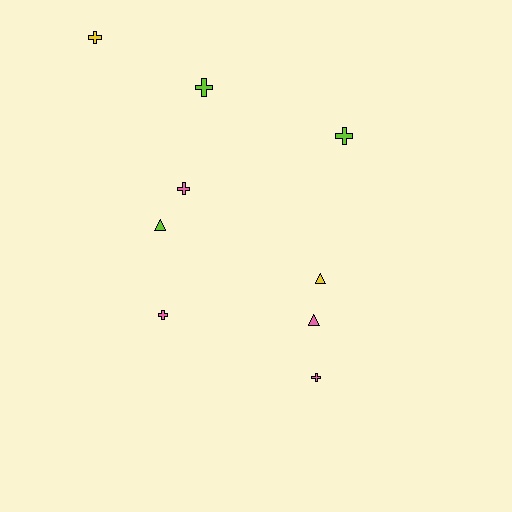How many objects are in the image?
There are 9 objects.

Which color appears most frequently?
Pink, with 4 objects.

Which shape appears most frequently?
Cross, with 6 objects.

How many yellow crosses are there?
There is 1 yellow cross.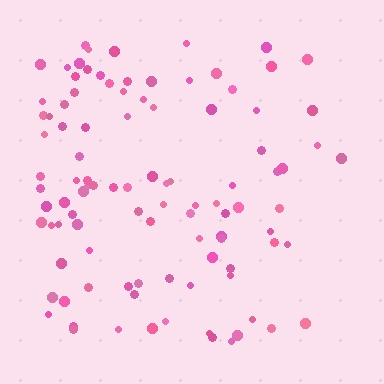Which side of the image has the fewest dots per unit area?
The right.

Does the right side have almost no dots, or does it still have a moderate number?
Still a moderate number, just noticeably fewer than the left.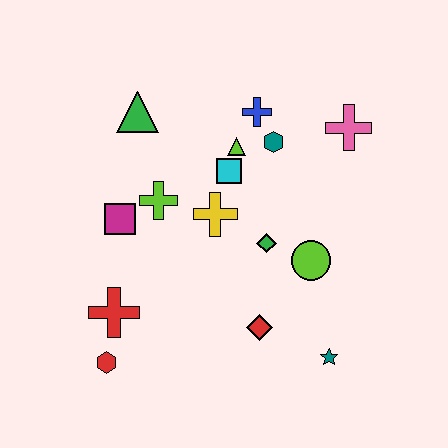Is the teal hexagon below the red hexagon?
No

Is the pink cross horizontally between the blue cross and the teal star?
No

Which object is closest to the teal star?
The red diamond is closest to the teal star.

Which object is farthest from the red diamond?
The green triangle is farthest from the red diamond.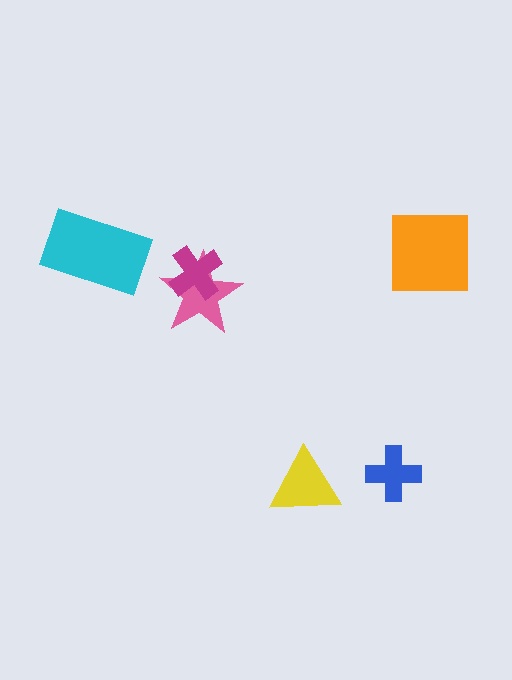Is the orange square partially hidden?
No, no other shape covers it.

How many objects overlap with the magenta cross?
1 object overlaps with the magenta cross.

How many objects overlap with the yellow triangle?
0 objects overlap with the yellow triangle.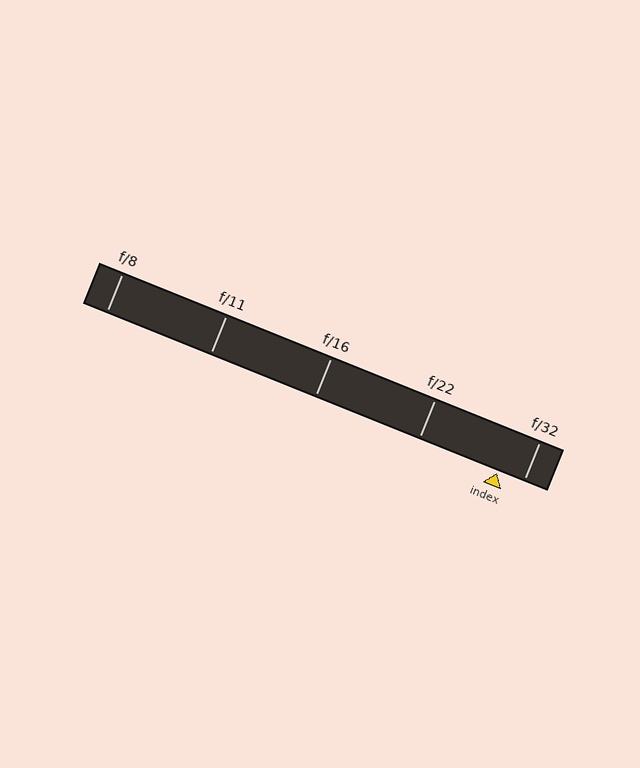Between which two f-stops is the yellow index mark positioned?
The index mark is between f/22 and f/32.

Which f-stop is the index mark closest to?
The index mark is closest to f/32.